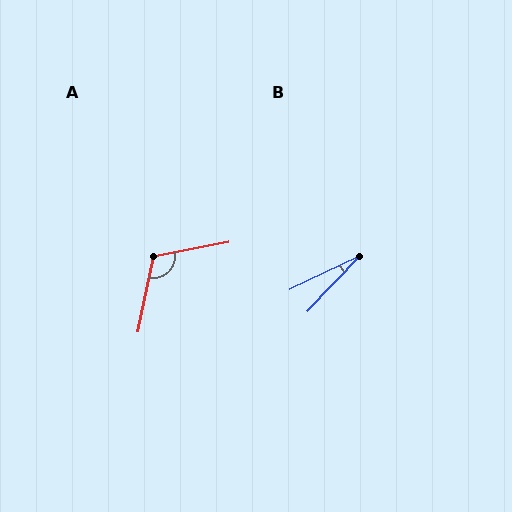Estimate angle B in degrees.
Approximately 21 degrees.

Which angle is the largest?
A, at approximately 112 degrees.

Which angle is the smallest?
B, at approximately 21 degrees.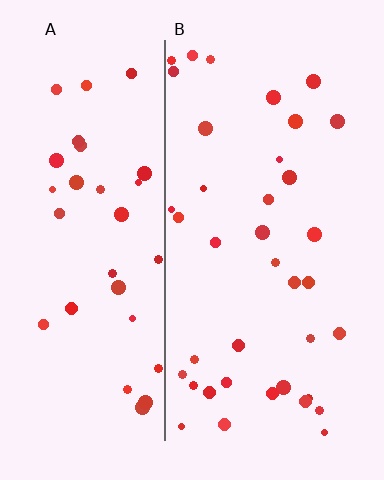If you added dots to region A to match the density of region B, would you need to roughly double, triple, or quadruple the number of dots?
Approximately double.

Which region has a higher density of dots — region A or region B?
B (the right).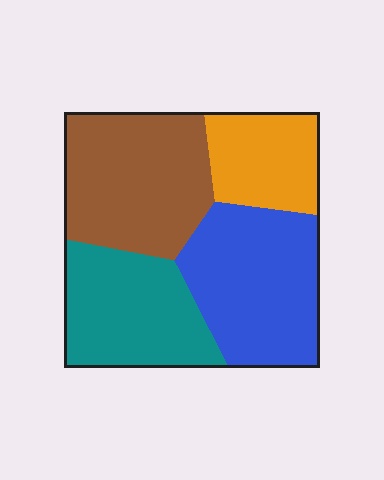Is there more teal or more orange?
Teal.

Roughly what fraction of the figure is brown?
Brown takes up between a quarter and a half of the figure.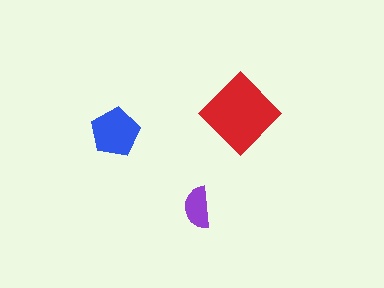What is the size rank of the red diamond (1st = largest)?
1st.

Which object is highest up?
The red diamond is topmost.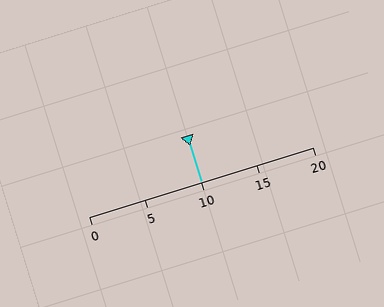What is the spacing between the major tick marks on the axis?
The major ticks are spaced 5 apart.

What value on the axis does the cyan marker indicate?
The marker indicates approximately 10.